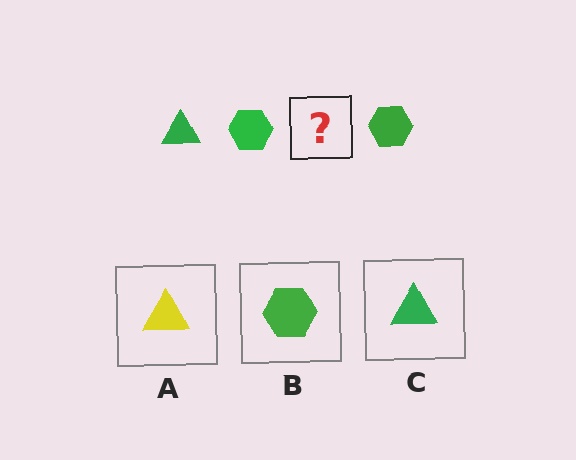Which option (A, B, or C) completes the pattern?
C.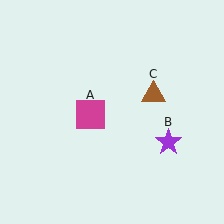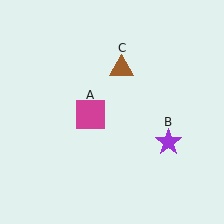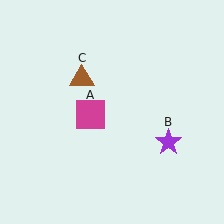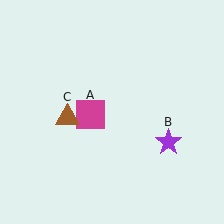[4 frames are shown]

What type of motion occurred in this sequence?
The brown triangle (object C) rotated counterclockwise around the center of the scene.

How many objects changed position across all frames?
1 object changed position: brown triangle (object C).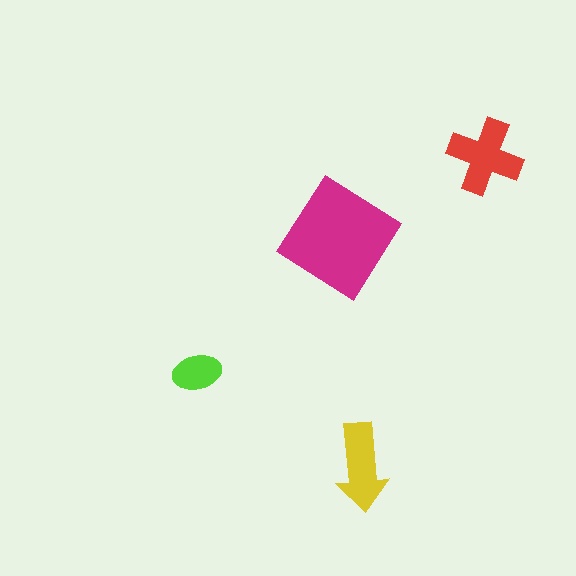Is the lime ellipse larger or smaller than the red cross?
Smaller.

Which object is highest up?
The red cross is topmost.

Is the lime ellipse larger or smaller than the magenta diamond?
Smaller.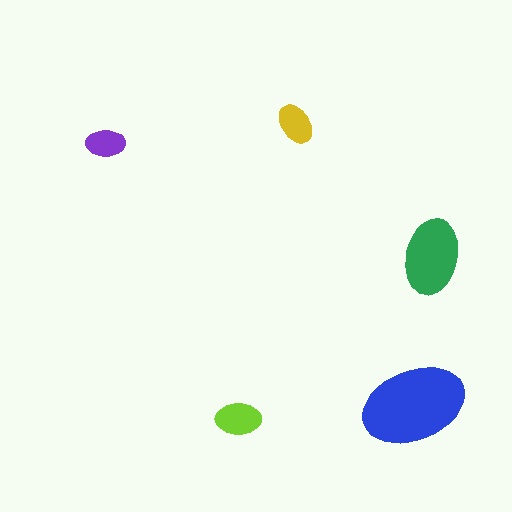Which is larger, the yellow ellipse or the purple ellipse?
The yellow one.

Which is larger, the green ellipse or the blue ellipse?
The blue one.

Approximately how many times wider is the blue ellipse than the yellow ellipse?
About 2.5 times wider.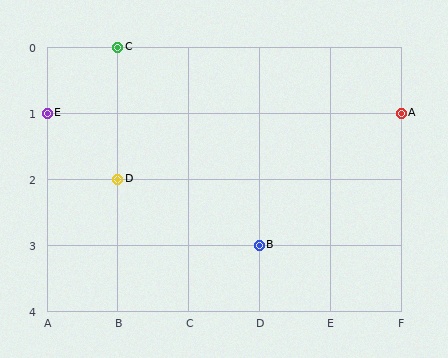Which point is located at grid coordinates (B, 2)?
Point D is at (B, 2).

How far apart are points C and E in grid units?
Points C and E are 1 column and 1 row apart (about 1.4 grid units diagonally).